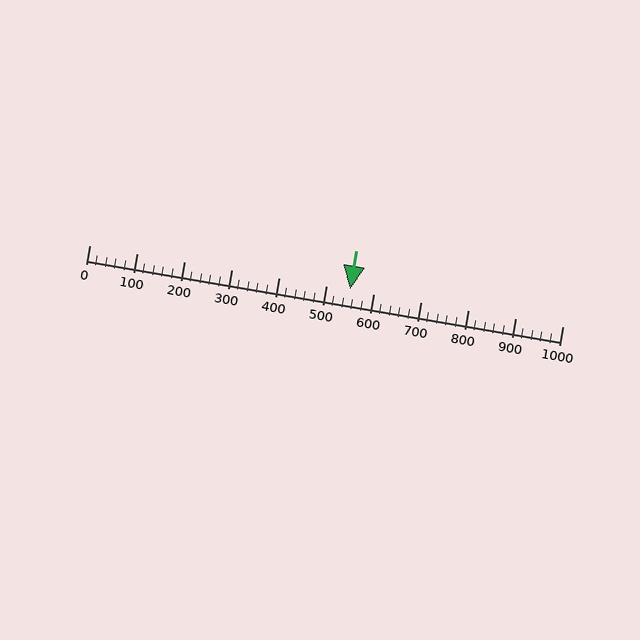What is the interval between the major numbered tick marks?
The major tick marks are spaced 100 units apart.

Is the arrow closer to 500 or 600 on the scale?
The arrow is closer to 600.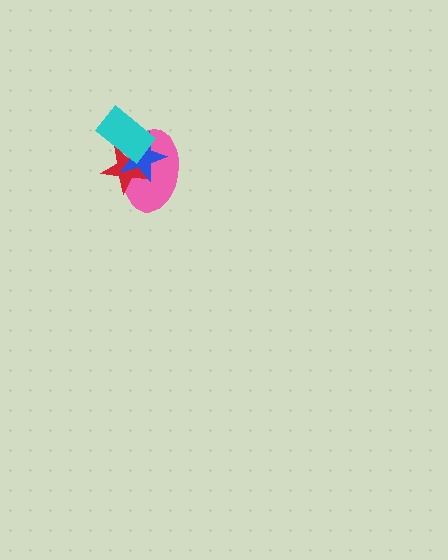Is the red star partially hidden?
Yes, it is partially covered by another shape.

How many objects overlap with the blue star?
3 objects overlap with the blue star.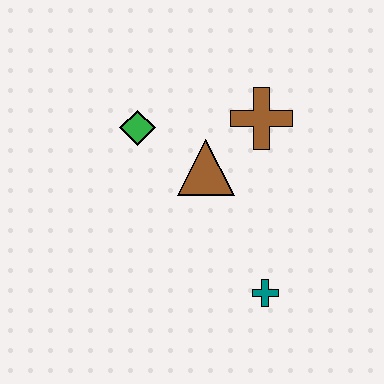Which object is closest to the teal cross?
The brown triangle is closest to the teal cross.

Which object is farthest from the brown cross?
The teal cross is farthest from the brown cross.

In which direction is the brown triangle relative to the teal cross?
The brown triangle is above the teal cross.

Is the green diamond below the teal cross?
No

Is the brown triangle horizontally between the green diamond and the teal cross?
Yes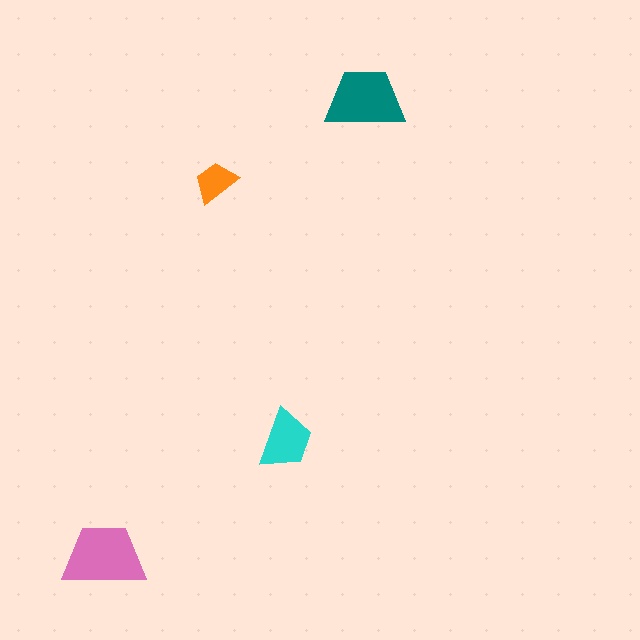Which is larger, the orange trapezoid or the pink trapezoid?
The pink one.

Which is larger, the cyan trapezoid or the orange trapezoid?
The cyan one.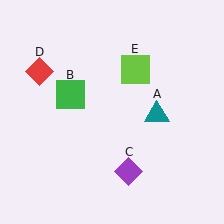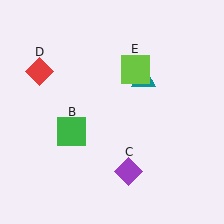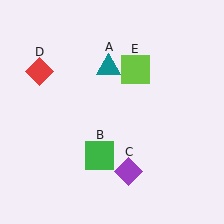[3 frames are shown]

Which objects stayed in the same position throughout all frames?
Purple diamond (object C) and red diamond (object D) and lime square (object E) remained stationary.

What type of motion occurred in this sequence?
The teal triangle (object A), green square (object B) rotated counterclockwise around the center of the scene.